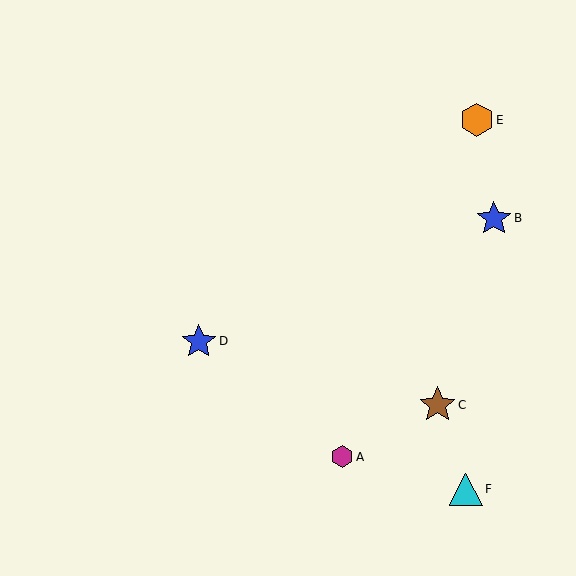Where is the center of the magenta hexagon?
The center of the magenta hexagon is at (342, 457).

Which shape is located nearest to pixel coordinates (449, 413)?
The brown star (labeled C) at (437, 405) is nearest to that location.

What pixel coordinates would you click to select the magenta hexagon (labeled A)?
Click at (342, 457) to select the magenta hexagon A.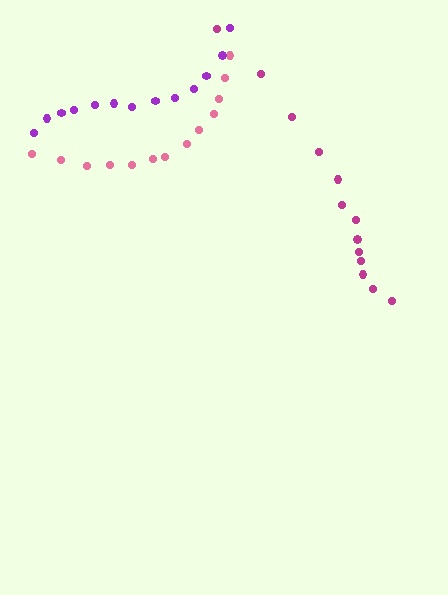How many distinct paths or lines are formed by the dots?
There are 3 distinct paths.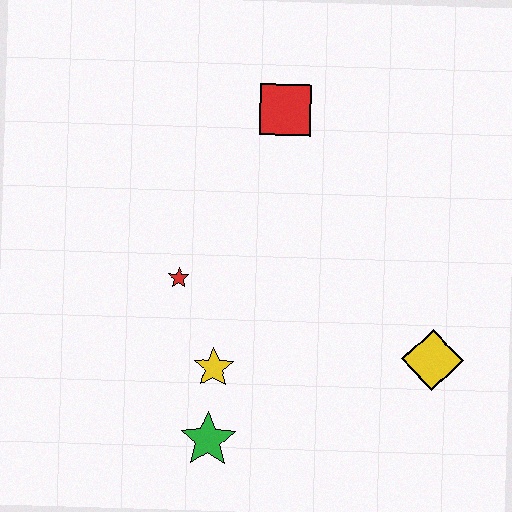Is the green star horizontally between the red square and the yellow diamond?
No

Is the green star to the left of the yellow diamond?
Yes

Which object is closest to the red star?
The yellow star is closest to the red star.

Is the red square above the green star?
Yes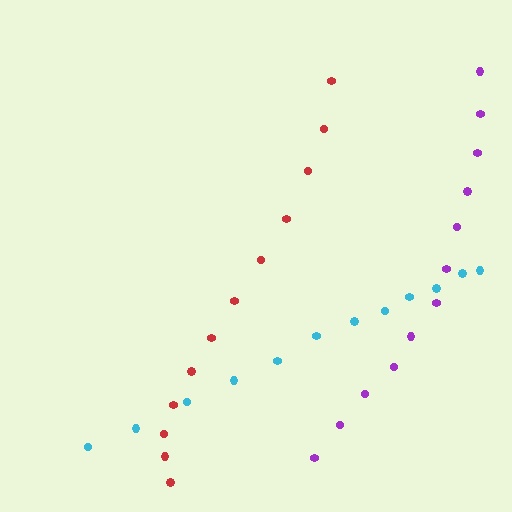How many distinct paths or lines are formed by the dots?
There are 3 distinct paths.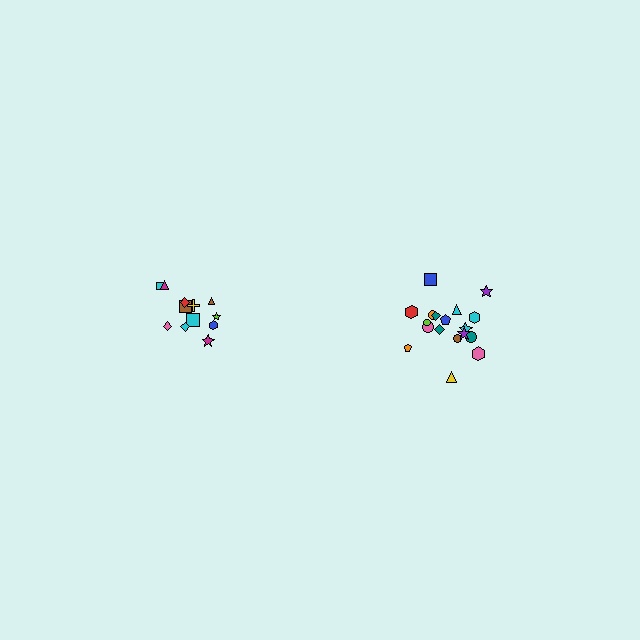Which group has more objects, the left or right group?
The right group.